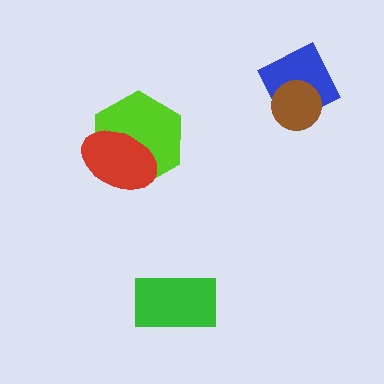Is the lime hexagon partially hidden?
Yes, it is partially covered by another shape.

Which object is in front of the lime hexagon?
The red ellipse is in front of the lime hexagon.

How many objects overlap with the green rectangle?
0 objects overlap with the green rectangle.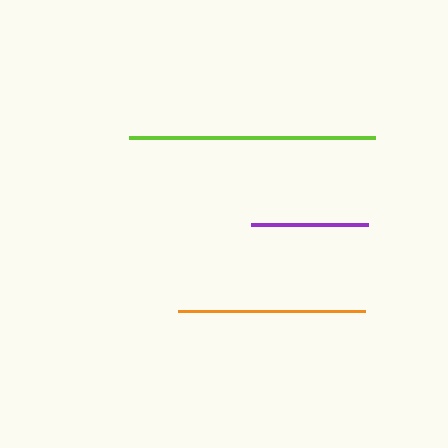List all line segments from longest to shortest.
From longest to shortest: lime, orange, purple.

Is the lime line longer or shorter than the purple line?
The lime line is longer than the purple line.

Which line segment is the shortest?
The purple line is the shortest at approximately 117 pixels.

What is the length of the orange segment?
The orange segment is approximately 187 pixels long.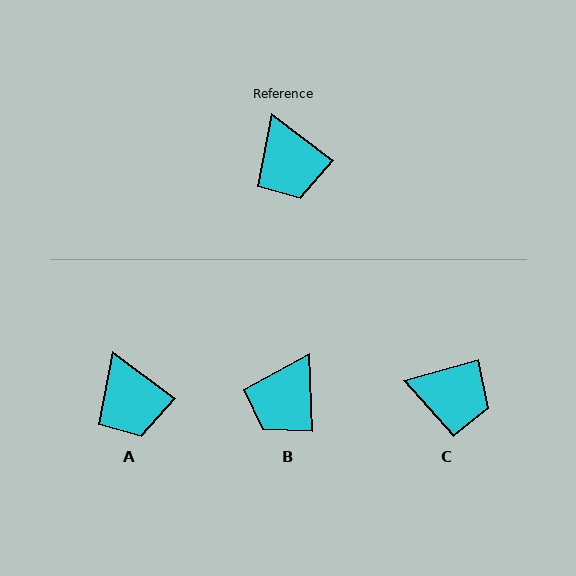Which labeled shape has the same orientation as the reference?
A.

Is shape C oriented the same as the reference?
No, it is off by about 53 degrees.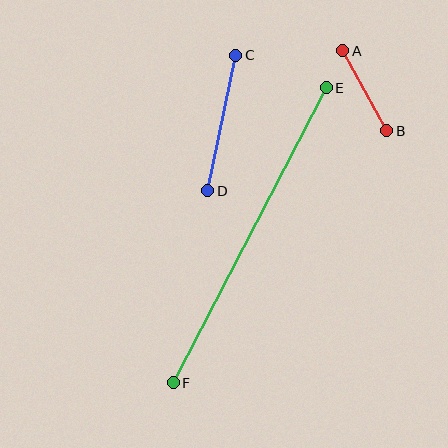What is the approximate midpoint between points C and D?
The midpoint is at approximately (222, 123) pixels.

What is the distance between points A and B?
The distance is approximately 91 pixels.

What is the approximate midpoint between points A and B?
The midpoint is at approximately (365, 91) pixels.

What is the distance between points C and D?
The distance is approximately 139 pixels.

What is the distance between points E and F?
The distance is approximately 332 pixels.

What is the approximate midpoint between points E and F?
The midpoint is at approximately (250, 235) pixels.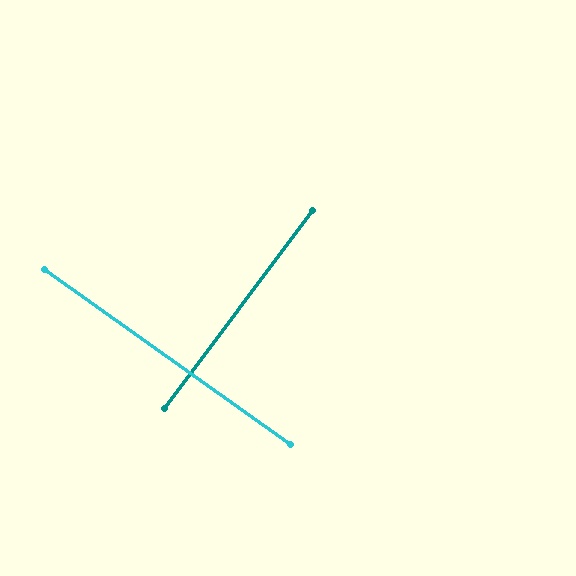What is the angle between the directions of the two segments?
Approximately 89 degrees.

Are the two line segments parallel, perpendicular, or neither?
Perpendicular — they meet at approximately 89°.